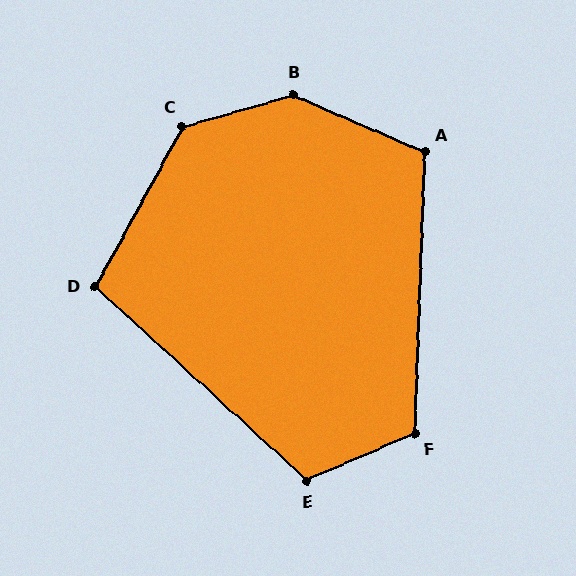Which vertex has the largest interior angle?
B, at approximately 141 degrees.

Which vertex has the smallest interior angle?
D, at approximately 104 degrees.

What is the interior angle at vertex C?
Approximately 134 degrees (obtuse).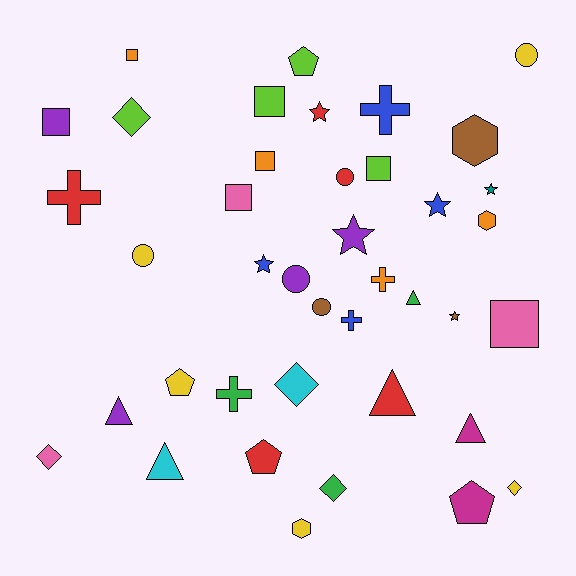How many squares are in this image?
There are 7 squares.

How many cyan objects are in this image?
There are 2 cyan objects.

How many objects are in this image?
There are 40 objects.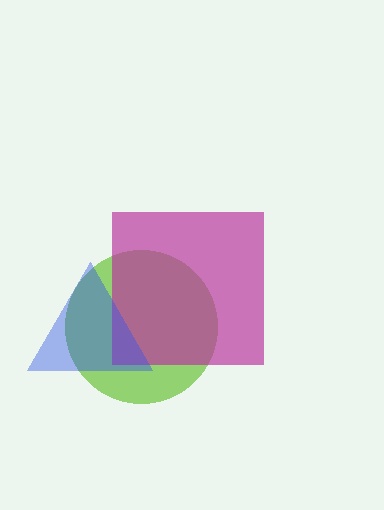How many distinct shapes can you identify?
There are 3 distinct shapes: a lime circle, a magenta square, a blue triangle.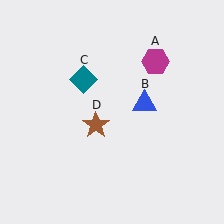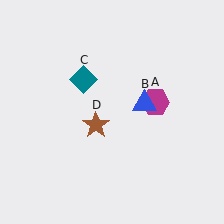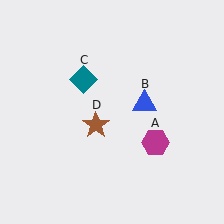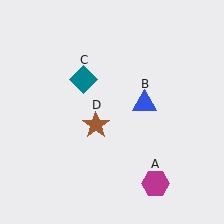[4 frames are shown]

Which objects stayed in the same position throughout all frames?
Blue triangle (object B) and teal diamond (object C) and brown star (object D) remained stationary.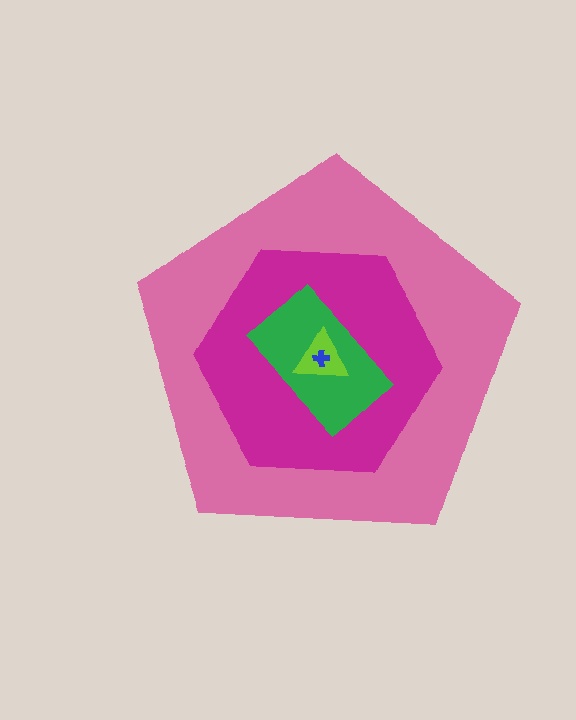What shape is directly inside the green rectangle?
The lime triangle.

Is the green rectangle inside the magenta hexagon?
Yes.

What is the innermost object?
The blue cross.